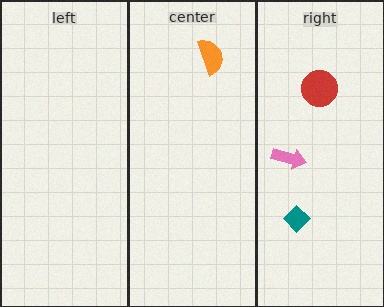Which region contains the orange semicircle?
The center region.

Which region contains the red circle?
The right region.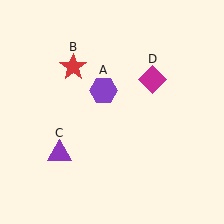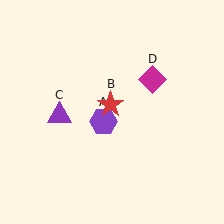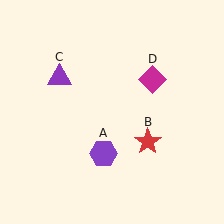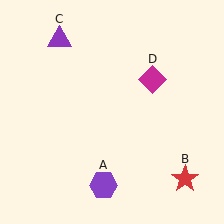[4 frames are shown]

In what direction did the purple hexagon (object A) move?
The purple hexagon (object A) moved down.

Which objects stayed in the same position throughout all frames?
Magenta diamond (object D) remained stationary.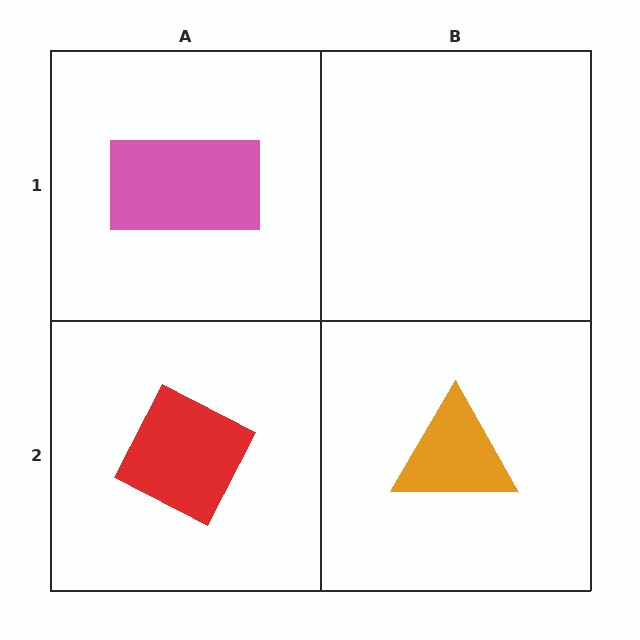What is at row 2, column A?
A red diamond.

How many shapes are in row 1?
1 shape.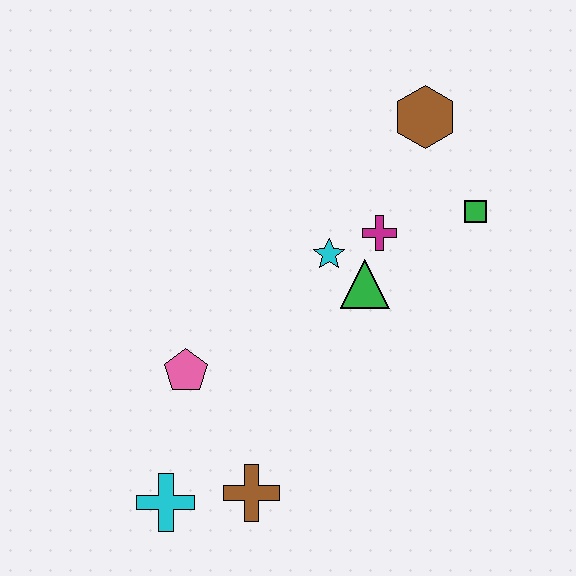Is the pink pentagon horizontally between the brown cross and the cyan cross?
Yes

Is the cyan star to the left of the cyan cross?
No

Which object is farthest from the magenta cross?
The cyan cross is farthest from the magenta cross.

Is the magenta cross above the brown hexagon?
No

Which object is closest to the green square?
The magenta cross is closest to the green square.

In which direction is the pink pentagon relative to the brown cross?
The pink pentagon is above the brown cross.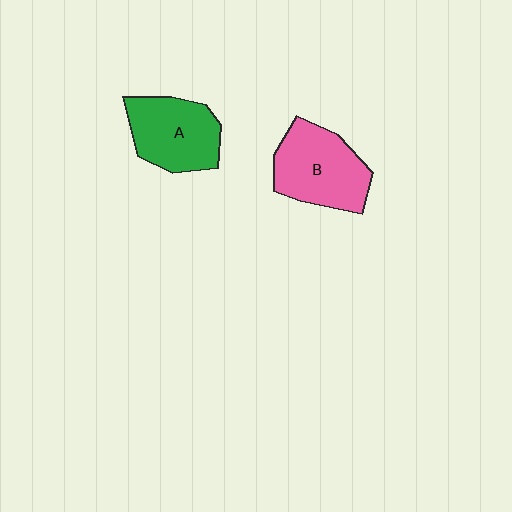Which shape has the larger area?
Shape B (pink).